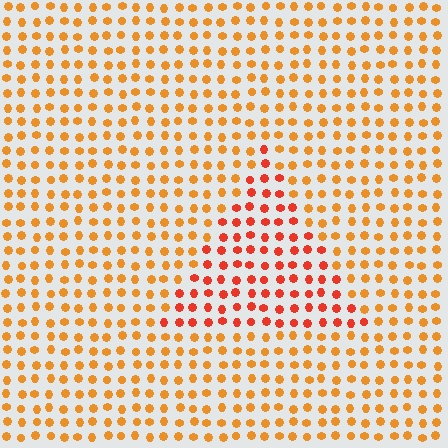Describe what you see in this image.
The image is filled with small orange elements in a uniform arrangement. A triangle-shaped region is visible where the elements are tinted to a slightly different hue, forming a subtle color boundary.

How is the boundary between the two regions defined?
The boundary is defined purely by a slight shift in hue (about 28 degrees). Spacing, size, and orientation are identical on both sides.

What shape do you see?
I see a triangle.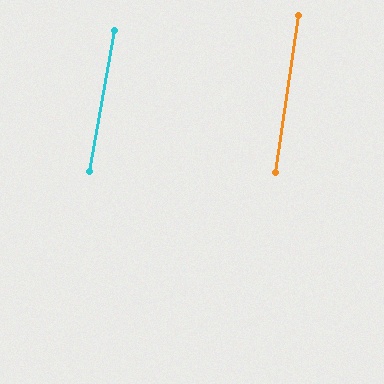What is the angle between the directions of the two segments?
Approximately 2 degrees.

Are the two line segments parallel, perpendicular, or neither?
Parallel — their directions differ by only 1.8°.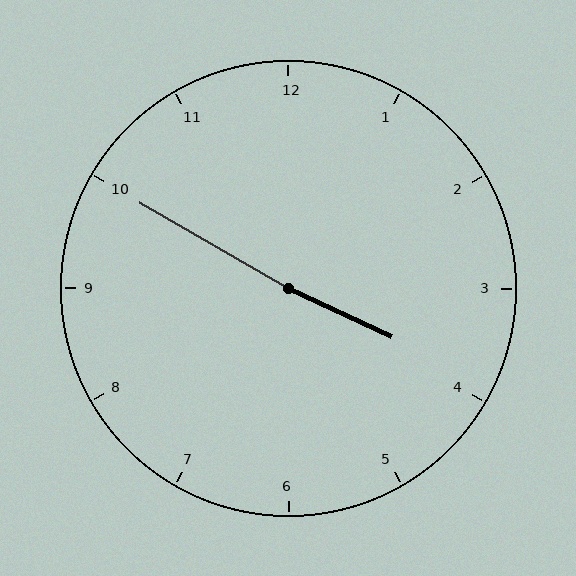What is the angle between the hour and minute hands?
Approximately 175 degrees.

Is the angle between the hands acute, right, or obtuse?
It is obtuse.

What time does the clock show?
3:50.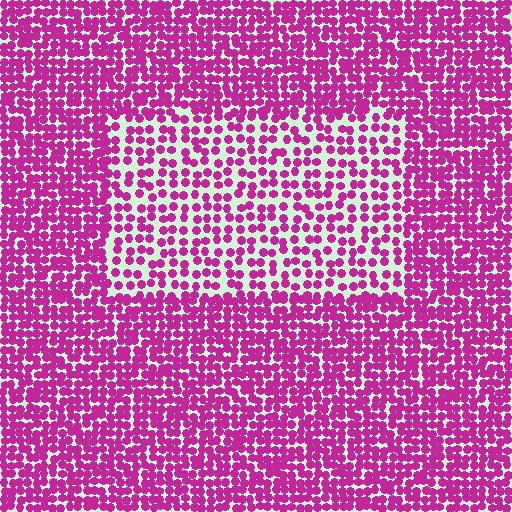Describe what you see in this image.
The image contains small magenta elements arranged at two different densities. A rectangle-shaped region is visible where the elements are less densely packed than the surrounding area.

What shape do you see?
I see a rectangle.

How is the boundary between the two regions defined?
The boundary is defined by a change in element density (approximately 1.8x ratio). All elements are the same color, size, and shape.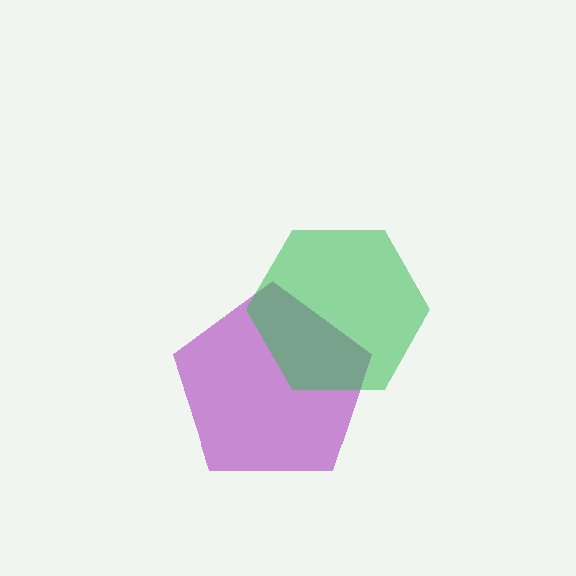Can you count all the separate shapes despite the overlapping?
Yes, there are 2 separate shapes.